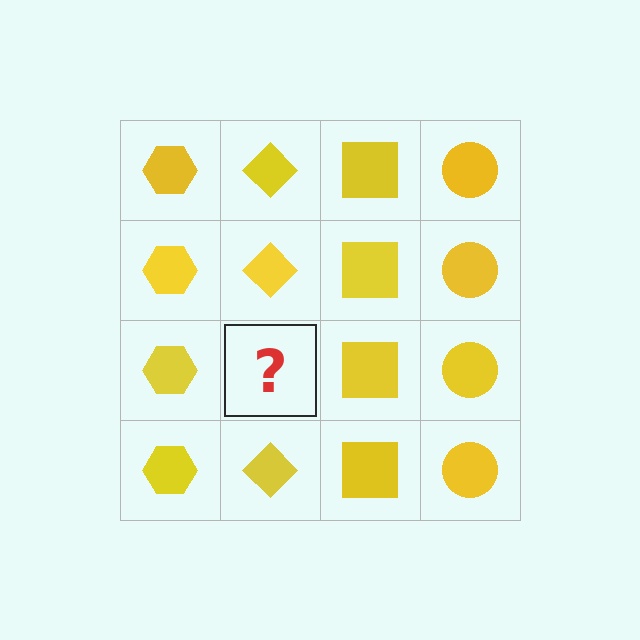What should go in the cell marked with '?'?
The missing cell should contain a yellow diamond.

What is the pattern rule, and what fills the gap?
The rule is that each column has a consistent shape. The gap should be filled with a yellow diamond.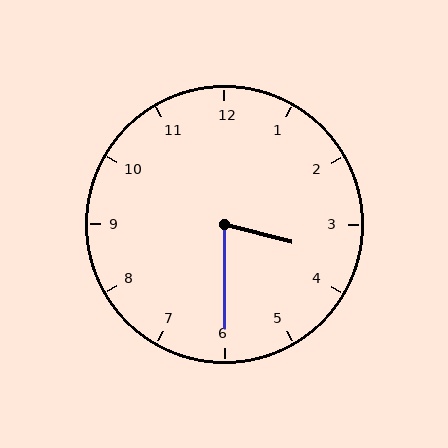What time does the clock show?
3:30.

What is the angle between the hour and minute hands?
Approximately 75 degrees.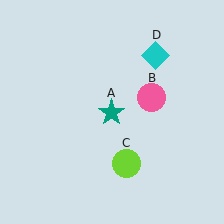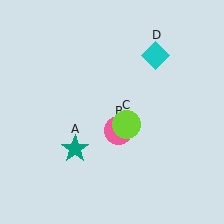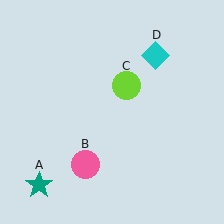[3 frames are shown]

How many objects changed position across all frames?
3 objects changed position: teal star (object A), pink circle (object B), lime circle (object C).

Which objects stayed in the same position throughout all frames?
Cyan diamond (object D) remained stationary.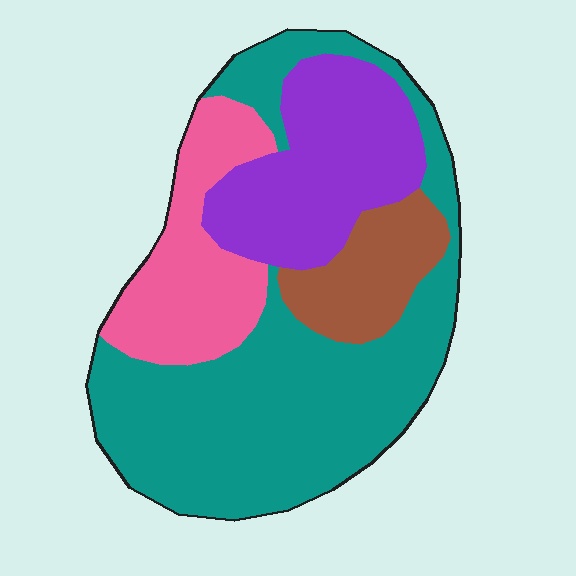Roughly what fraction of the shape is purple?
Purple takes up between a sixth and a third of the shape.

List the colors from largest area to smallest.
From largest to smallest: teal, purple, pink, brown.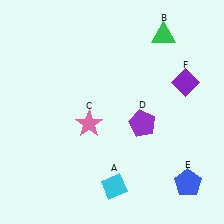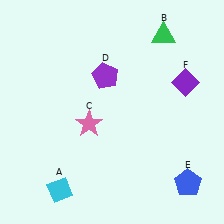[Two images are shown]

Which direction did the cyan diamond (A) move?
The cyan diamond (A) moved left.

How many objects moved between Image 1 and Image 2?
2 objects moved between the two images.